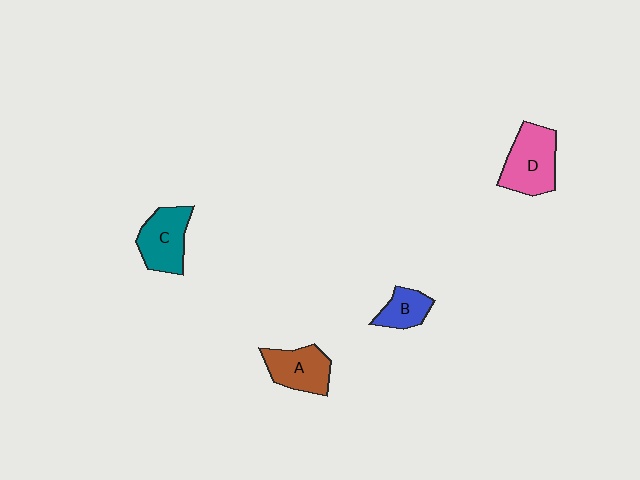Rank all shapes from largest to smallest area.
From largest to smallest: D (pink), C (teal), A (brown), B (blue).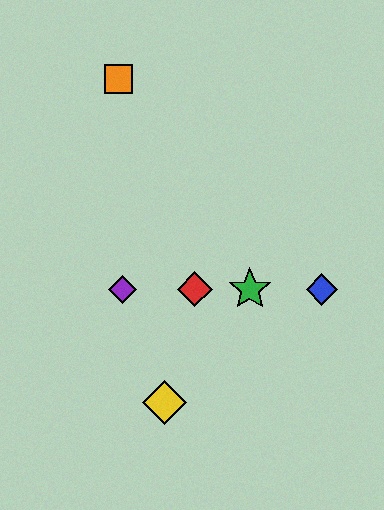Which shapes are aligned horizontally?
The red diamond, the blue diamond, the green star, the purple diamond are aligned horizontally.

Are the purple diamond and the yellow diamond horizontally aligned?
No, the purple diamond is at y≈289 and the yellow diamond is at y≈402.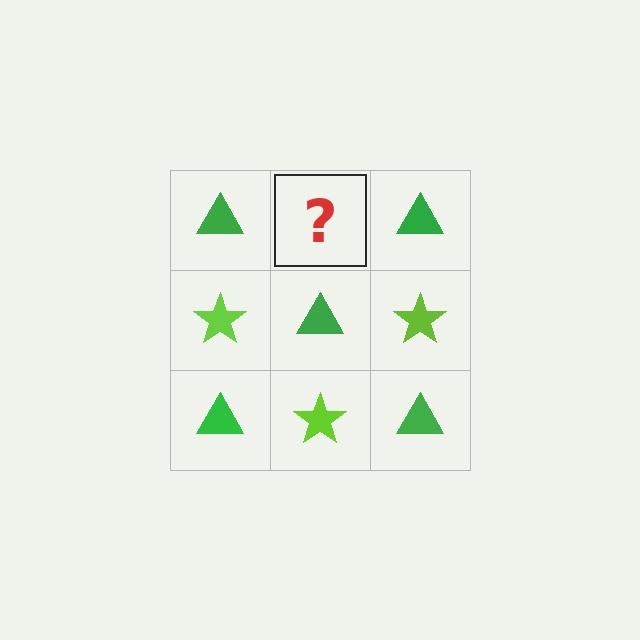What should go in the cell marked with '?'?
The missing cell should contain a lime star.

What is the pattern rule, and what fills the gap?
The rule is that it alternates green triangle and lime star in a checkerboard pattern. The gap should be filled with a lime star.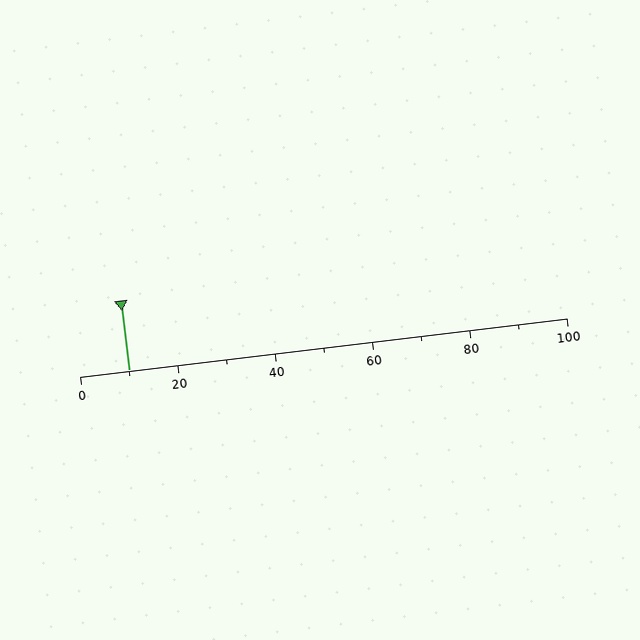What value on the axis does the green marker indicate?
The marker indicates approximately 10.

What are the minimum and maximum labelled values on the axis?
The axis runs from 0 to 100.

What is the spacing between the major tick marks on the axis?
The major ticks are spaced 20 apart.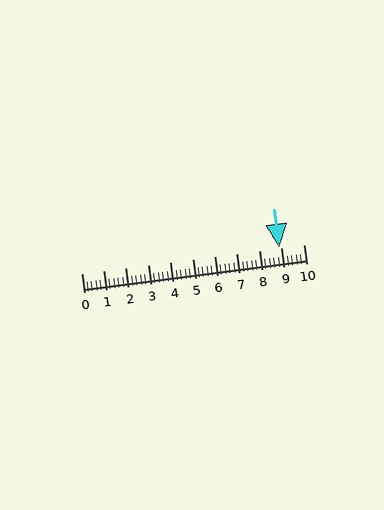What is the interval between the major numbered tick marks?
The major tick marks are spaced 1 units apart.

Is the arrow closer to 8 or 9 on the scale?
The arrow is closer to 9.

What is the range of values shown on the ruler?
The ruler shows values from 0 to 10.